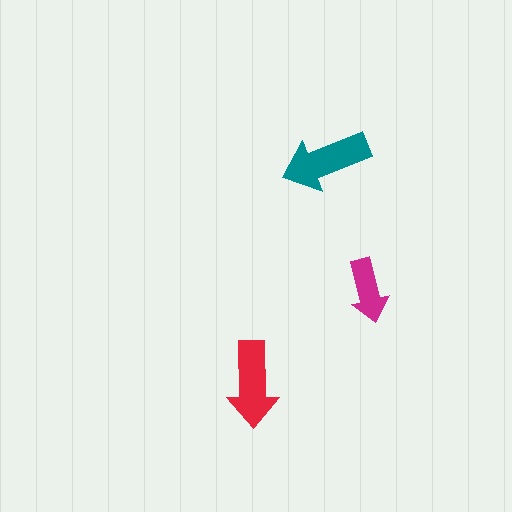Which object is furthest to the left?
The red arrow is leftmost.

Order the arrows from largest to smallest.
the teal one, the red one, the magenta one.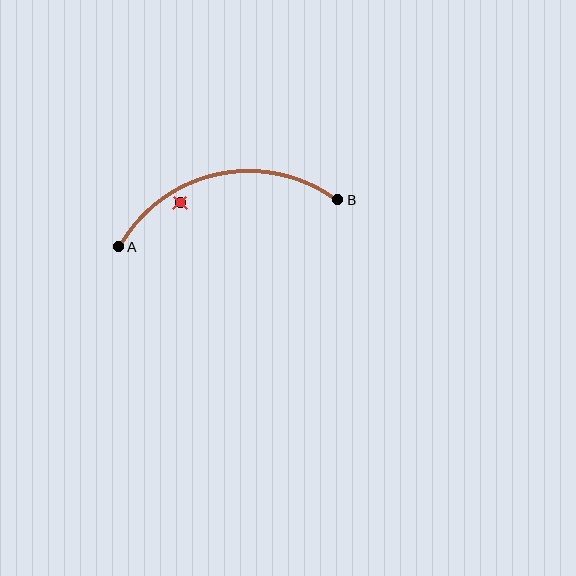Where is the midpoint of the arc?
The arc midpoint is the point on the curve farthest from the straight line joining A and B. It sits above that line.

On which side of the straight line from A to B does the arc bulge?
The arc bulges above the straight line connecting A and B.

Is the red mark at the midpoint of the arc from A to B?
No — the red mark does not lie on the arc at all. It sits slightly inside the curve.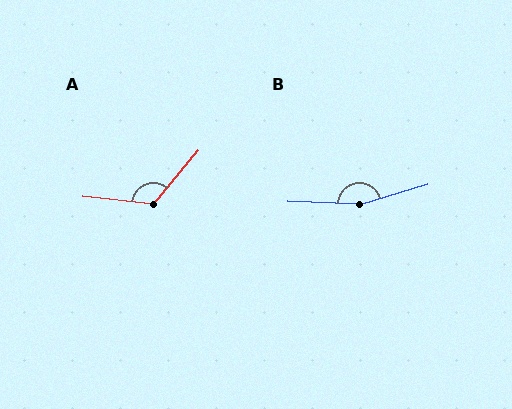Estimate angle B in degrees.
Approximately 160 degrees.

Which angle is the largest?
B, at approximately 160 degrees.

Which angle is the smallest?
A, at approximately 123 degrees.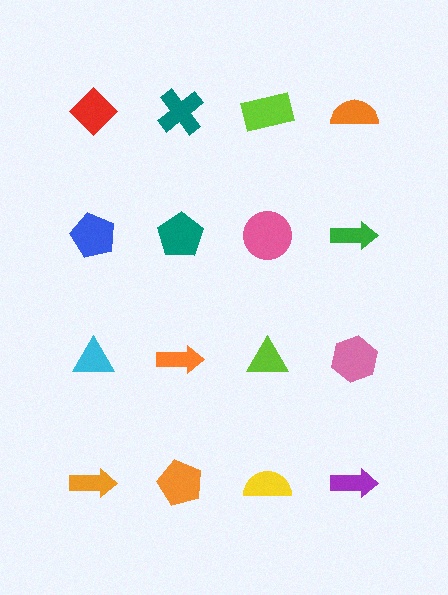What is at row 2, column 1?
A blue pentagon.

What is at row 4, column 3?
A yellow semicircle.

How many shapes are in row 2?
4 shapes.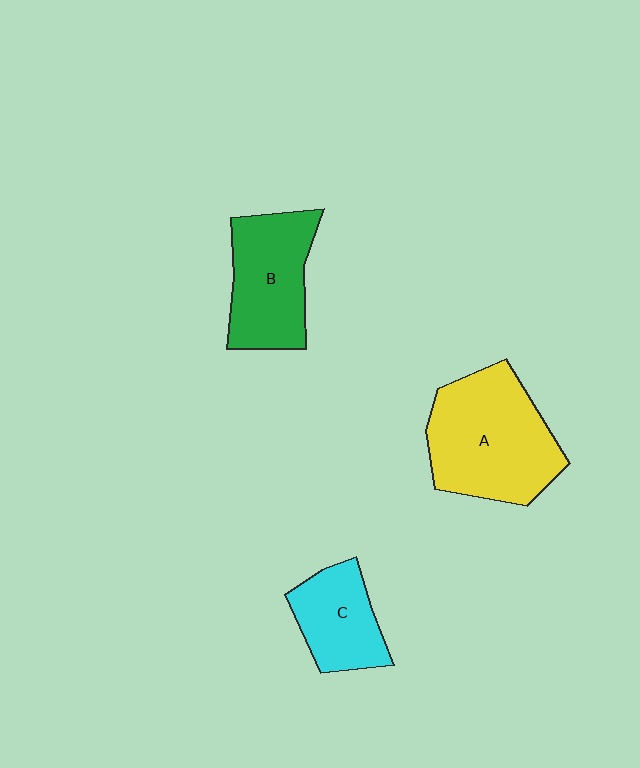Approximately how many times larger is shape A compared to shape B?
Approximately 1.3 times.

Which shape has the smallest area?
Shape C (cyan).